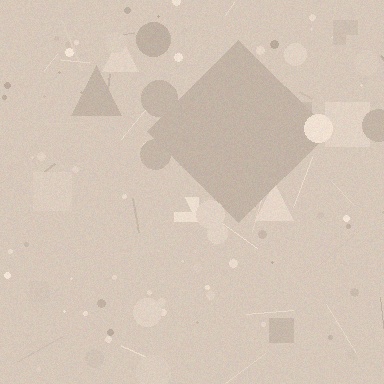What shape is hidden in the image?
A diamond is hidden in the image.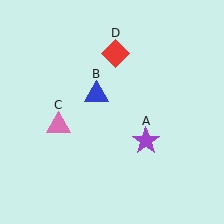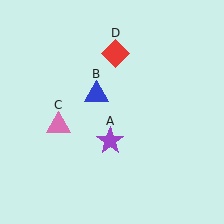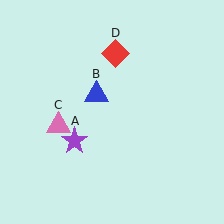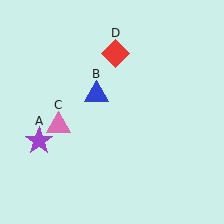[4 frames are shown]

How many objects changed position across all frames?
1 object changed position: purple star (object A).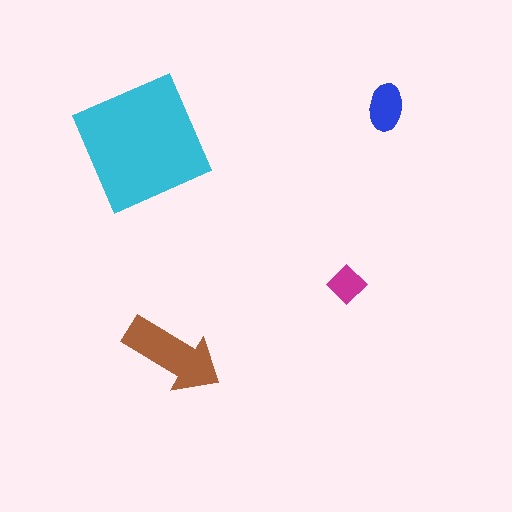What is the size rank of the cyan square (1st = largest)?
1st.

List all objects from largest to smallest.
The cyan square, the brown arrow, the blue ellipse, the magenta diamond.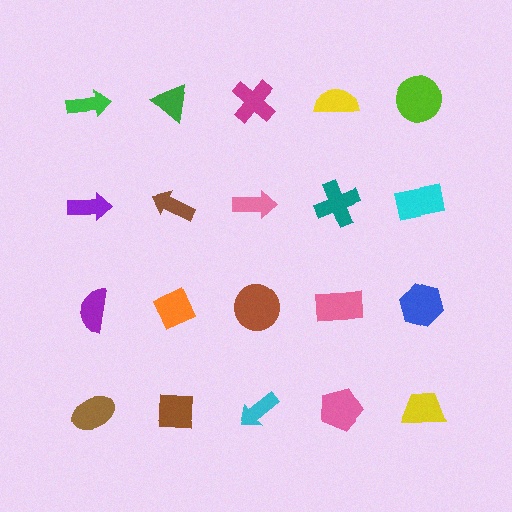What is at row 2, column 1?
A purple arrow.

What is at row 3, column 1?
A purple semicircle.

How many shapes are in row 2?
5 shapes.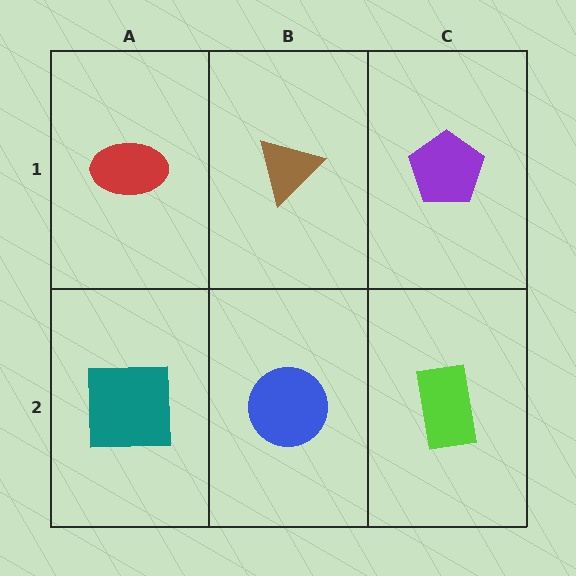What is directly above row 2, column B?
A brown triangle.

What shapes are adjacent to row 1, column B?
A blue circle (row 2, column B), a red ellipse (row 1, column A), a purple pentagon (row 1, column C).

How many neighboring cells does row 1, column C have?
2.